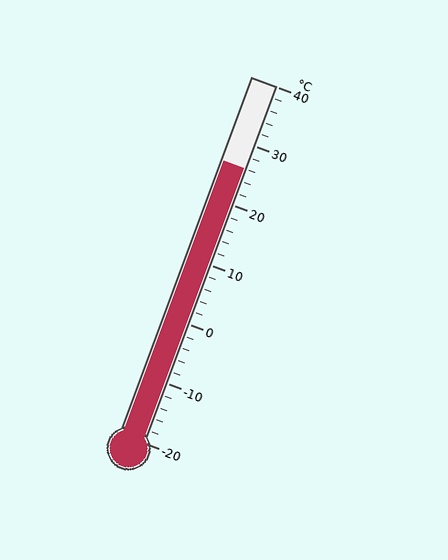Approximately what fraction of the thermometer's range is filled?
The thermometer is filled to approximately 75% of its range.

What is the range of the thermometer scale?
The thermometer scale ranges from -20°C to 40°C.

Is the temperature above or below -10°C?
The temperature is above -10°C.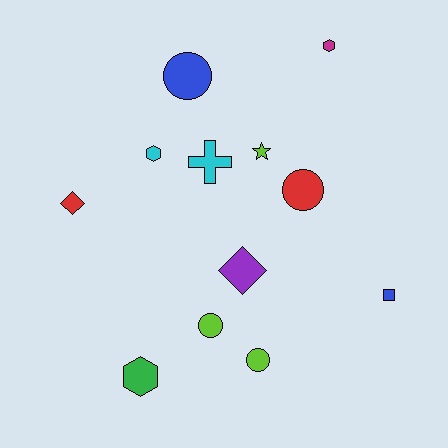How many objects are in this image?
There are 12 objects.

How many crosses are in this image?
There is 1 cross.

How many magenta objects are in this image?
There is 1 magenta object.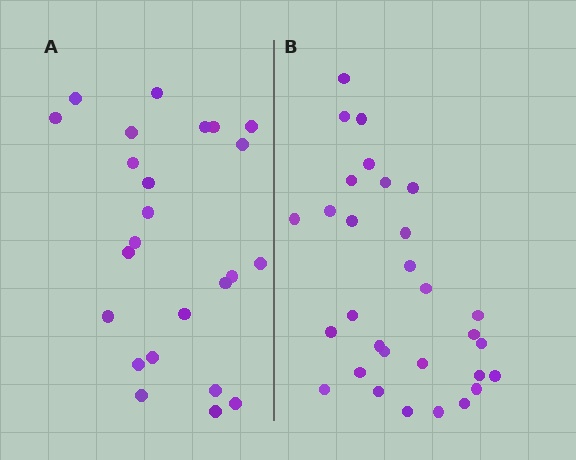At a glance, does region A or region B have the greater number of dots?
Region B (the right region) has more dots.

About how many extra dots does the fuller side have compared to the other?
Region B has about 6 more dots than region A.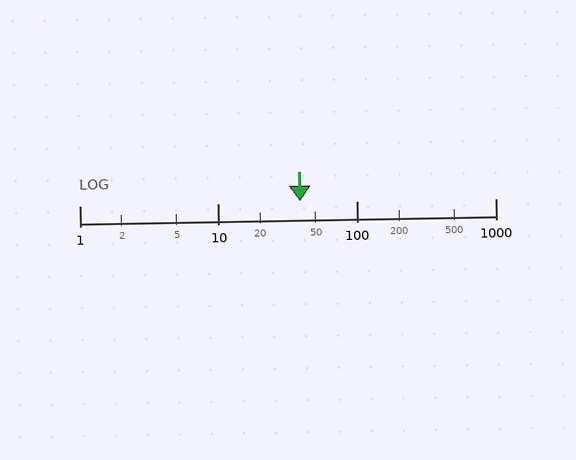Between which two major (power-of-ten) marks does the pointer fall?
The pointer is between 10 and 100.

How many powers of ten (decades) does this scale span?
The scale spans 3 decades, from 1 to 1000.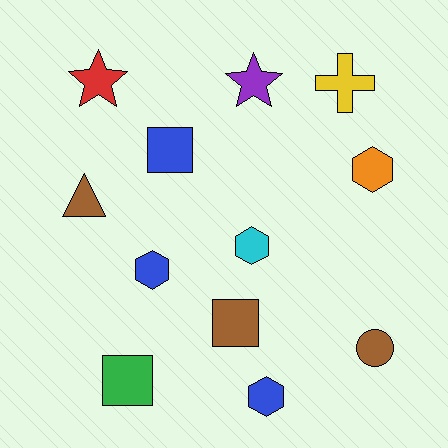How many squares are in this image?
There are 3 squares.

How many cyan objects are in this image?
There is 1 cyan object.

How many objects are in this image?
There are 12 objects.